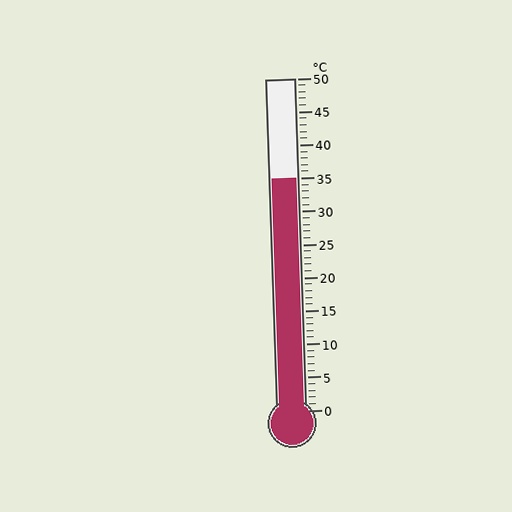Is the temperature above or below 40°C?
The temperature is below 40°C.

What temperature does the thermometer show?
The thermometer shows approximately 35°C.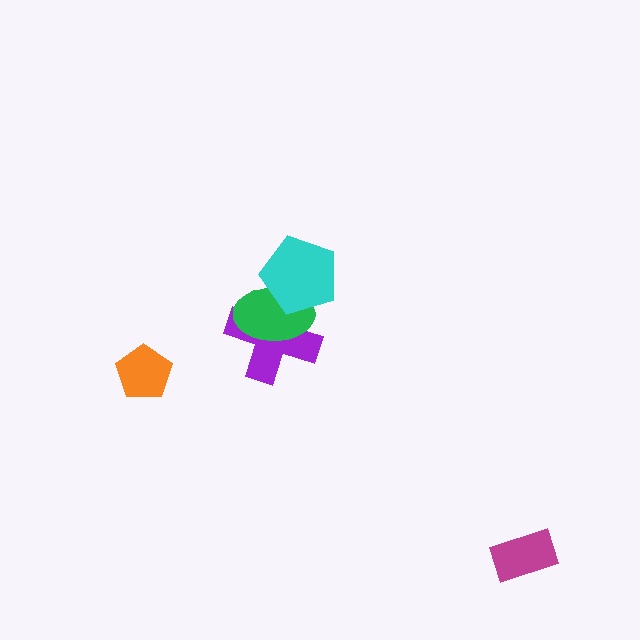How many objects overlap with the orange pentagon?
0 objects overlap with the orange pentagon.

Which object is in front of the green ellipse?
The cyan pentagon is in front of the green ellipse.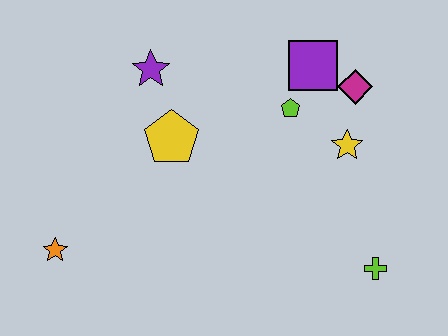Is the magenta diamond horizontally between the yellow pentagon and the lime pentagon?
No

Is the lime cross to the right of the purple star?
Yes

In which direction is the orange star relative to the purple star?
The orange star is below the purple star.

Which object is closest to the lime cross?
The yellow star is closest to the lime cross.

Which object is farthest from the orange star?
The magenta diamond is farthest from the orange star.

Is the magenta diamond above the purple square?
No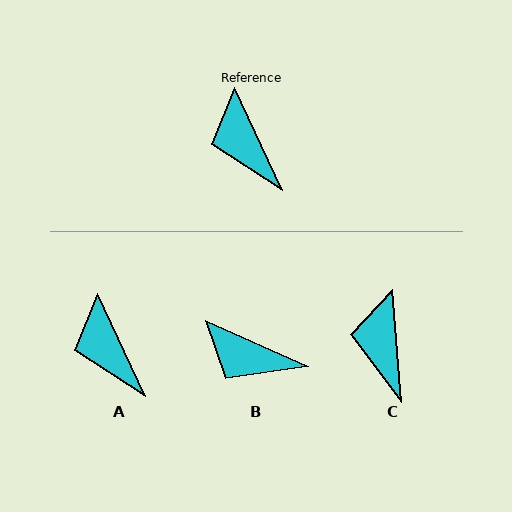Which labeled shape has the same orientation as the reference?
A.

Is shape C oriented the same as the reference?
No, it is off by about 21 degrees.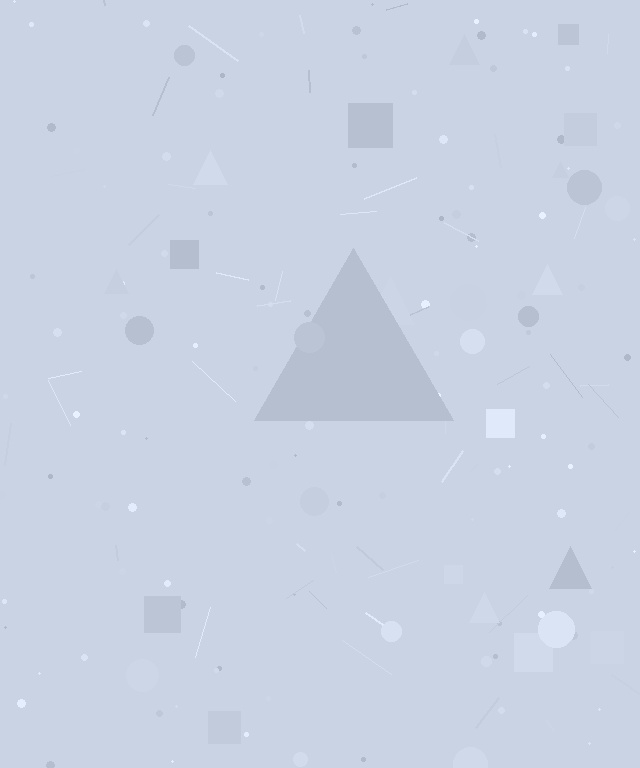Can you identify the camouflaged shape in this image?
The camouflaged shape is a triangle.